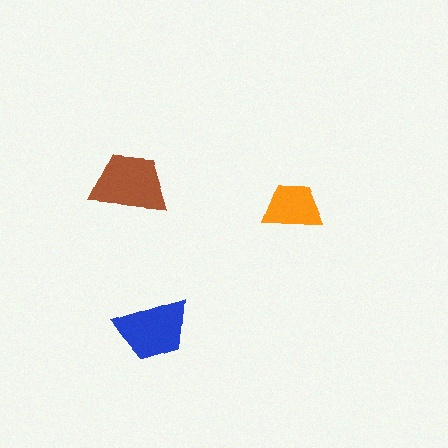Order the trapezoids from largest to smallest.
the brown one, the blue one, the orange one.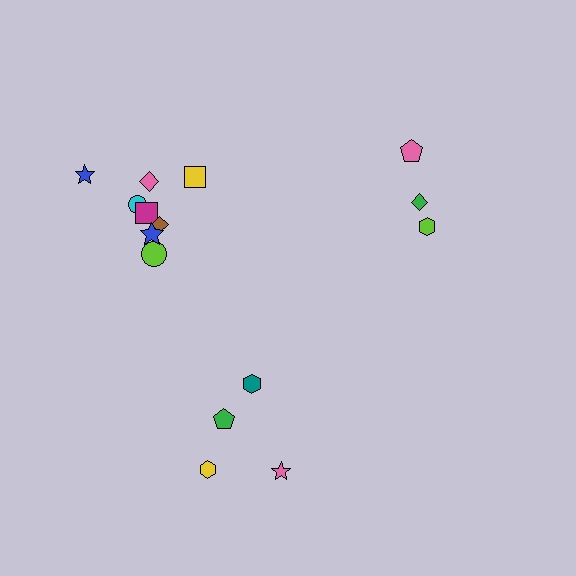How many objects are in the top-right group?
There are 3 objects.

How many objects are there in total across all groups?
There are 15 objects.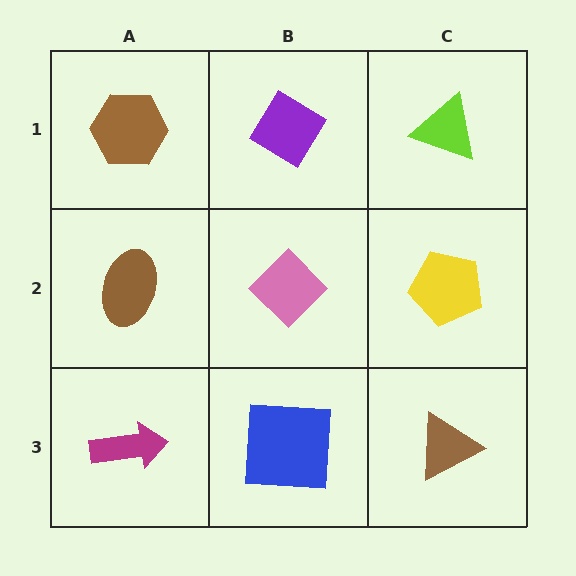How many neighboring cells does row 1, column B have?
3.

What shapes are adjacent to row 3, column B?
A pink diamond (row 2, column B), a magenta arrow (row 3, column A), a brown triangle (row 3, column C).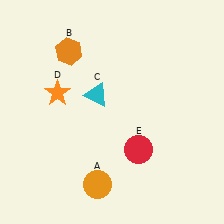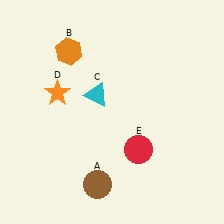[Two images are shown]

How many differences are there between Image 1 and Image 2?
There is 1 difference between the two images.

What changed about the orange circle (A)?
In Image 1, A is orange. In Image 2, it changed to brown.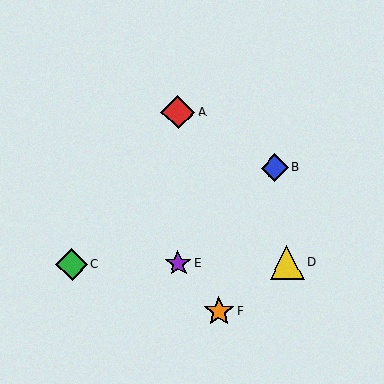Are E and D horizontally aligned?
Yes, both are at y≈263.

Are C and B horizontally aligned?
No, C is at y≈264 and B is at y≈168.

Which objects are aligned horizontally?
Objects C, D, E are aligned horizontally.